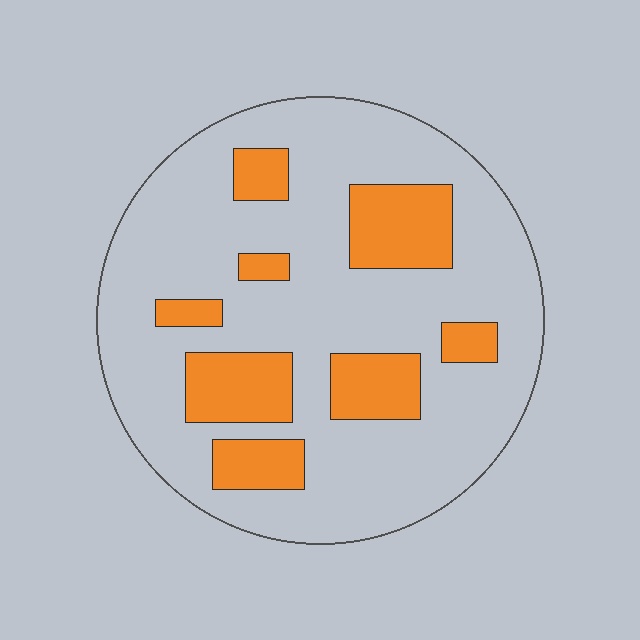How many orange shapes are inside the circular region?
8.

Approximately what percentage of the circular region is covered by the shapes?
Approximately 25%.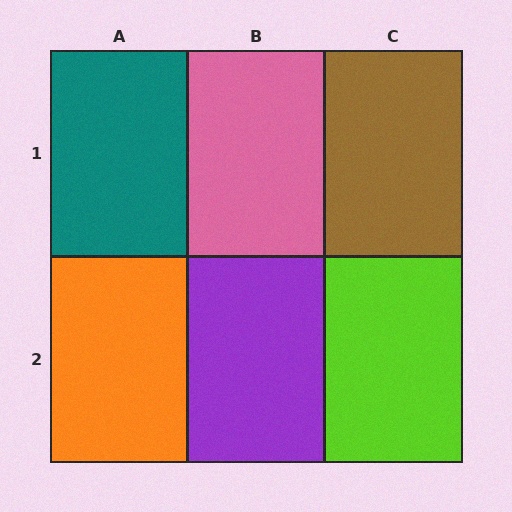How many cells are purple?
1 cell is purple.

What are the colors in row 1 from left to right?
Teal, pink, brown.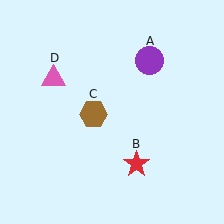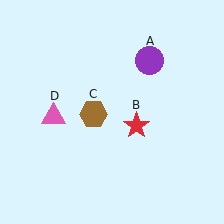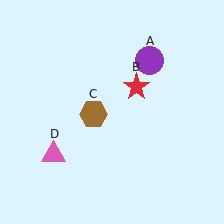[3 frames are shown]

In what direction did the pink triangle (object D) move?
The pink triangle (object D) moved down.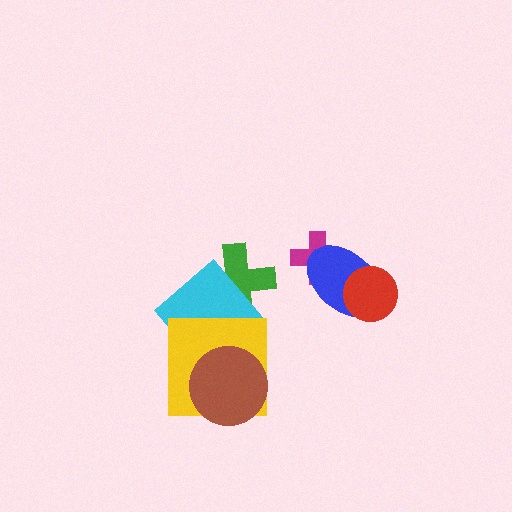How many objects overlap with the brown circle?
1 object overlaps with the brown circle.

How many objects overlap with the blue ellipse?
2 objects overlap with the blue ellipse.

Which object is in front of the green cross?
The cyan diamond is in front of the green cross.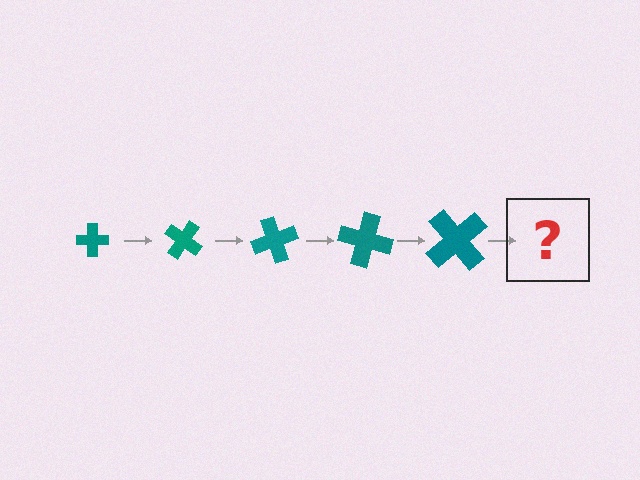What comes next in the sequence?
The next element should be a cross, larger than the previous one and rotated 175 degrees from the start.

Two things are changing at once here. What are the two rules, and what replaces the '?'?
The two rules are that the cross grows larger each step and it rotates 35 degrees each step. The '?' should be a cross, larger than the previous one and rotated 175 degrees from the start.